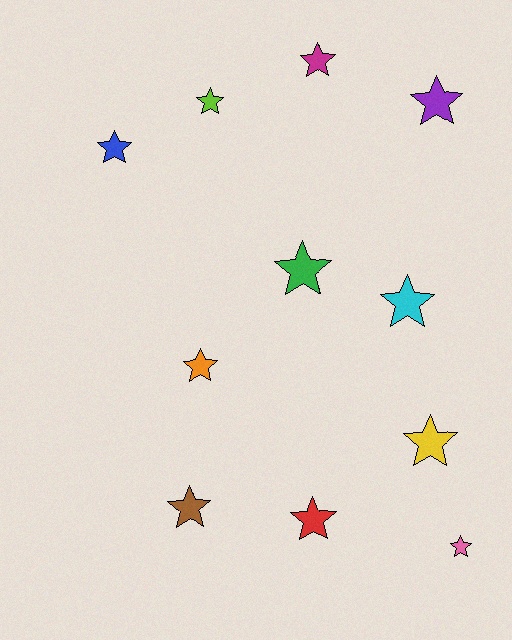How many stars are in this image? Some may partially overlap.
There are 11 stars.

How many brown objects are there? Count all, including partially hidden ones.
There is 1 brown object.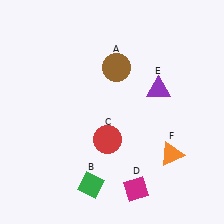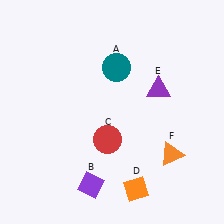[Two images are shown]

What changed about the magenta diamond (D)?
In Image 1, D is magenta. In Image 2, it changed to orange.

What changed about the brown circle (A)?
In Image 1, A is brown. In Image 2, it changed to teal.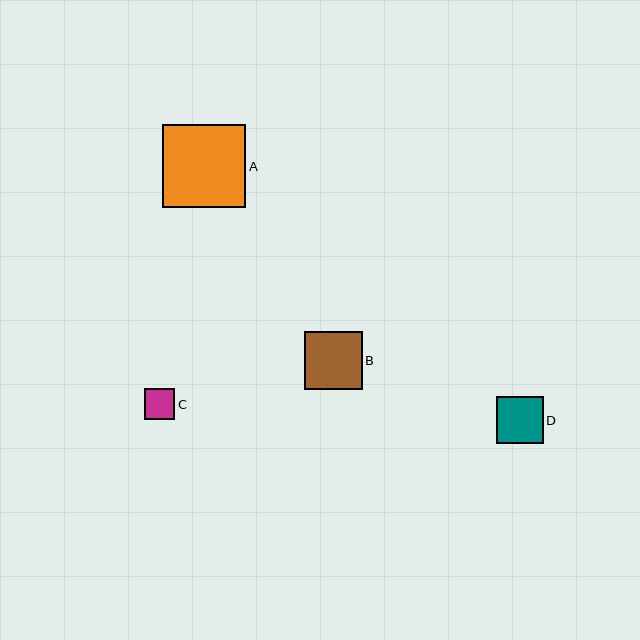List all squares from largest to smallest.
From largest to smallest: A, B, D, C.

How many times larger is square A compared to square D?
Square A is approximately 1.8 times the size of square D.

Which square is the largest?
Square A is the largest with a size of approximately 83 pixels.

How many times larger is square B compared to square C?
Square B is approximately 1.9 times the size of square C.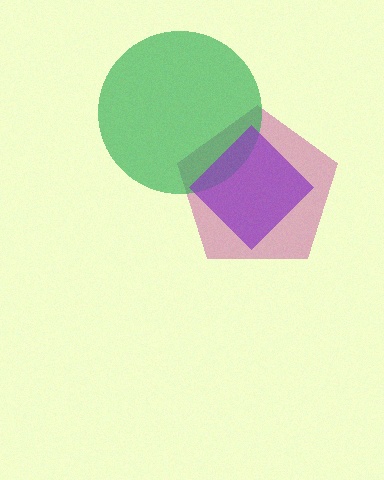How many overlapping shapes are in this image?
There are 3 overlapping shapes in the image.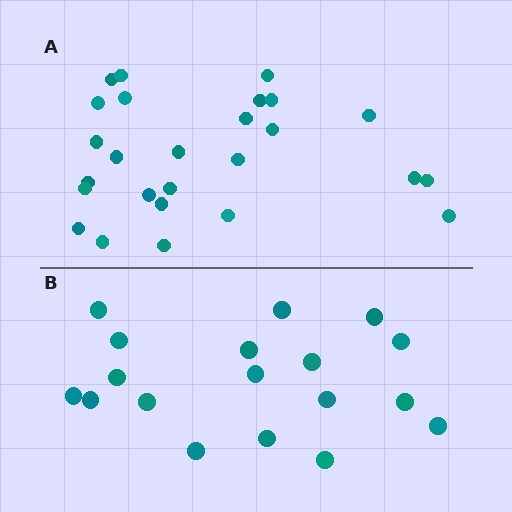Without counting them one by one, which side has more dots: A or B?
Region A (the top region) has more dots.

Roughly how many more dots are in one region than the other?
Region A has roughly 8 or so more dots than region B.